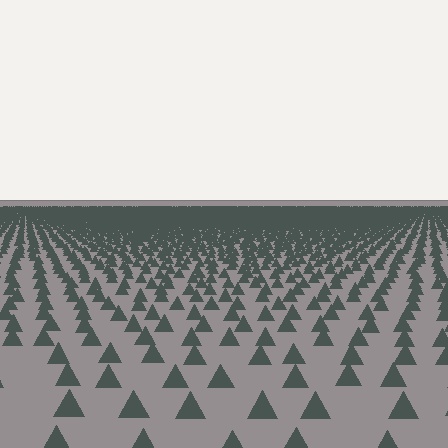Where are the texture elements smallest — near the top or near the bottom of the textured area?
Near the top.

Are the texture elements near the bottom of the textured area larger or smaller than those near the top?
Larger. Near the bottom, elements are closer to the viewer and appear at a bigger on-screen size.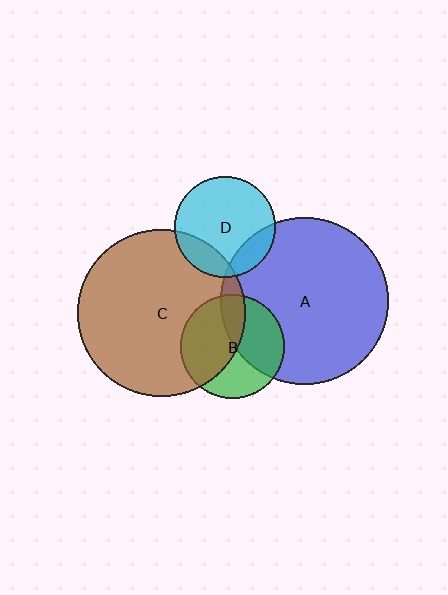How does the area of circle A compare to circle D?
Approximately 2.7 times.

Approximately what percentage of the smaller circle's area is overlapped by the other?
Approximately 50%.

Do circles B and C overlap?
Yes.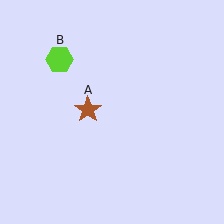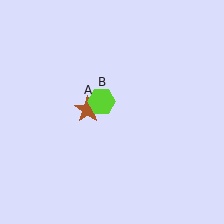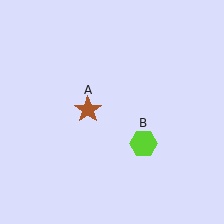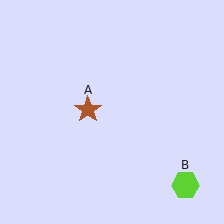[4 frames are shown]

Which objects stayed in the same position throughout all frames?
Brown star (object A) remained stationary.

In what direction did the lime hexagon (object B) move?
The lime hexagon (object B) moved down and to the right.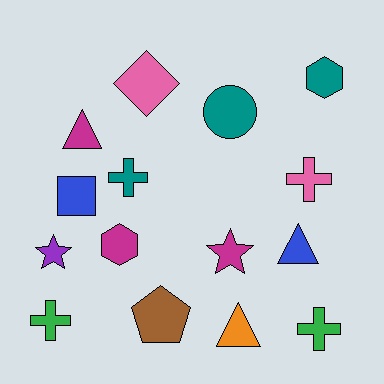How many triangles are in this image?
There are 3 triangles.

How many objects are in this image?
There are 15 objects.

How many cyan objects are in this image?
There are no cyan objects.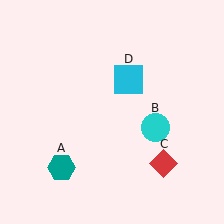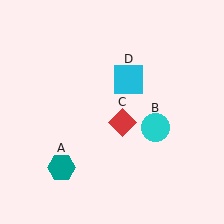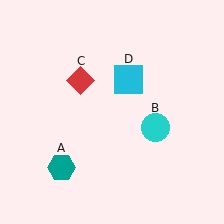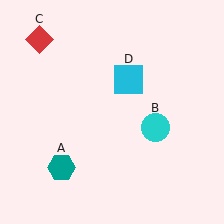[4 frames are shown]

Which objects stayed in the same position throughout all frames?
Teal hexagon (object A) and cyan circle (object B) and cyan square (object D) remained stationary.